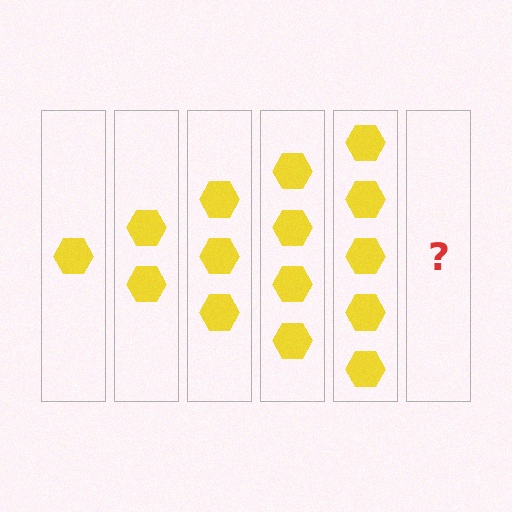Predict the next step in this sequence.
The next step is 6 hexagons.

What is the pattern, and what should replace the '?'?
The pattern is that each step adds one more hexagon. The '?' should be 6 hexagons.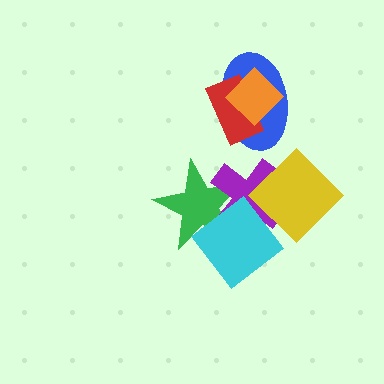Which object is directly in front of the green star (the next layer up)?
The purple cross is directly in front of the green star.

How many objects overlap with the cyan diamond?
3 objects overlap with the cyan diamond.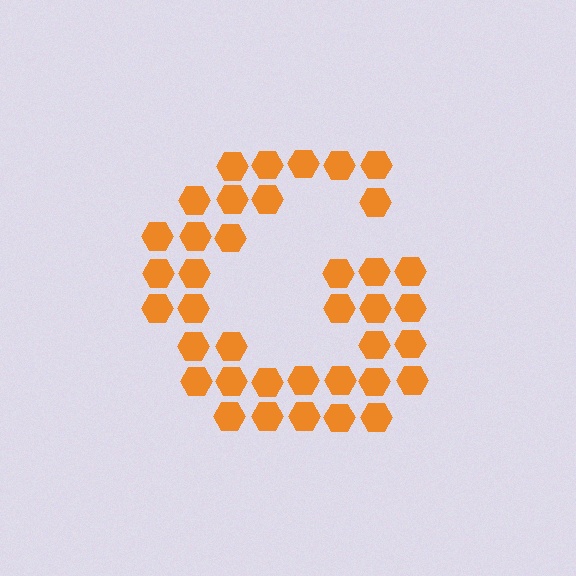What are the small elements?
The small elements are hexagons.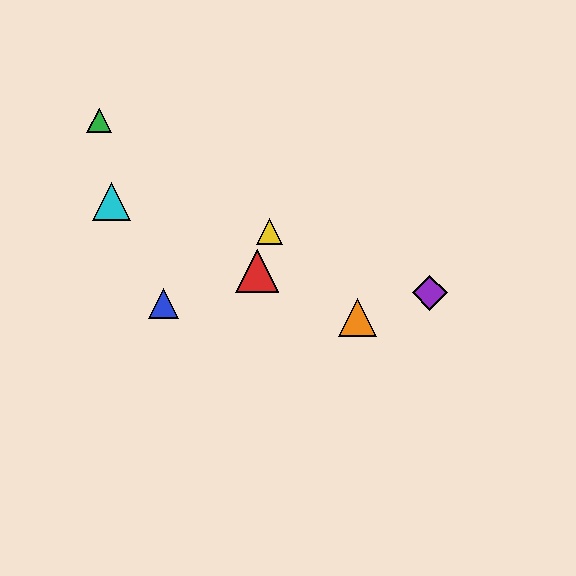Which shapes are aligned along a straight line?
The red triangle, the orange triangle, the cyan triangle are aligned along a straight line.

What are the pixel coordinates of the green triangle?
The green triangle is at (99, 121).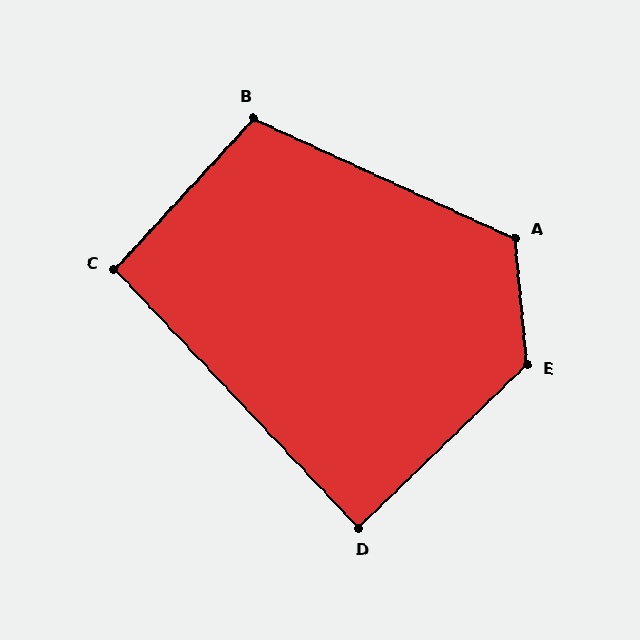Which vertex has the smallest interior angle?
D, at approximately 89 degrees.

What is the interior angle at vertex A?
Approximately 120 degrees (obtuse).